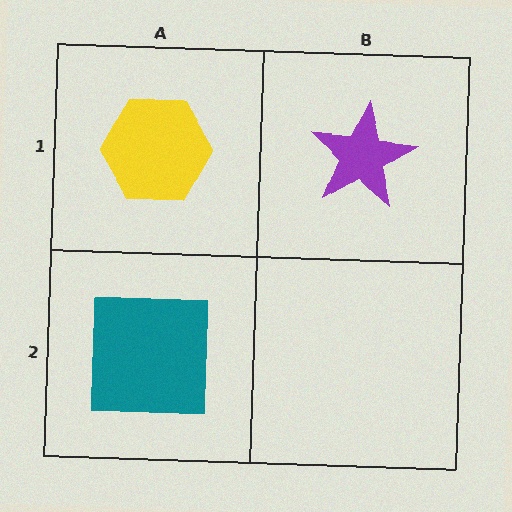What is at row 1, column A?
A yellow hexagon.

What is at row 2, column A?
A teal square.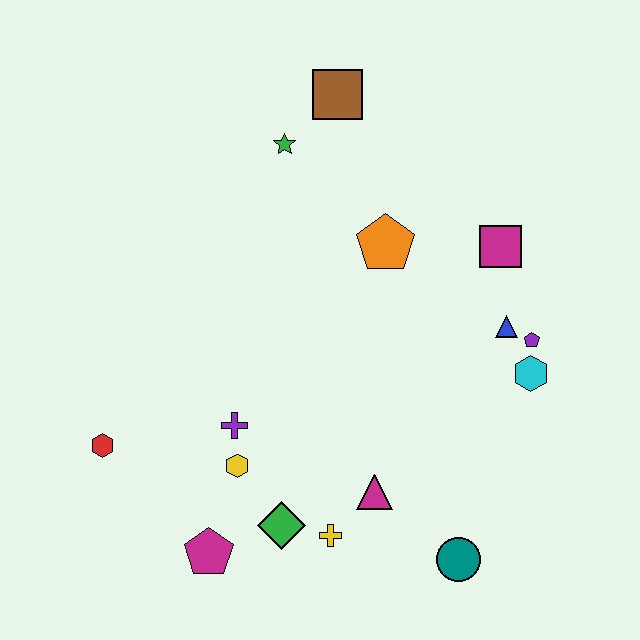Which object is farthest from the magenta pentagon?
The brown square is farthest from the magenta pentagon.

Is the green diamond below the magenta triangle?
Yes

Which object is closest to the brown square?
The green star is closest to the brown square.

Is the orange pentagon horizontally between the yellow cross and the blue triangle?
Yes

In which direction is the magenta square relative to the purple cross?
The magenta square is to the right of the purple cross.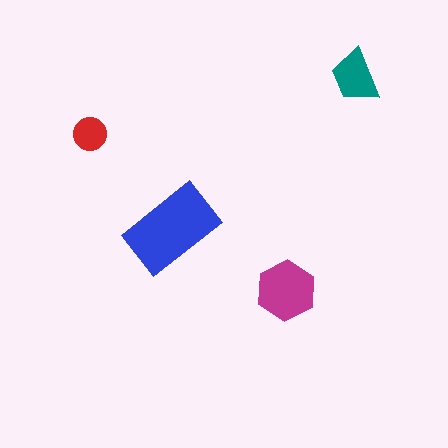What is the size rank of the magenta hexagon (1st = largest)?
2nd.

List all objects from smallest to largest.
The red circle, the teal trapezoid, the magenta hexagon, the blue rectangle.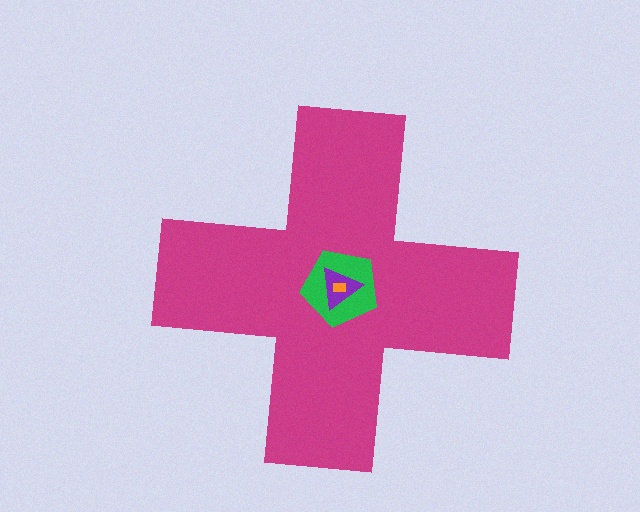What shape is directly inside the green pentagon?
The purple triangle.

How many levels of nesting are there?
4.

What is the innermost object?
The orange rectangle.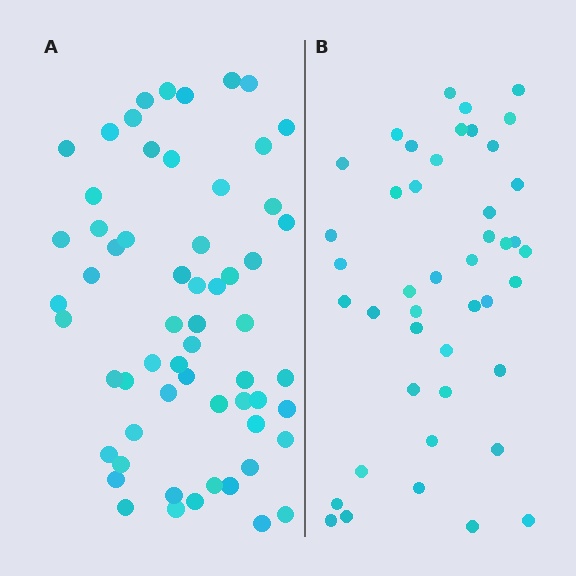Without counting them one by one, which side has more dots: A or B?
Region A (the left region) has more dots.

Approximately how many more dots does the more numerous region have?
Region A has approximately 15 more dots than region B.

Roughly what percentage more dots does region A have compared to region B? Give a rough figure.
About 35% more.